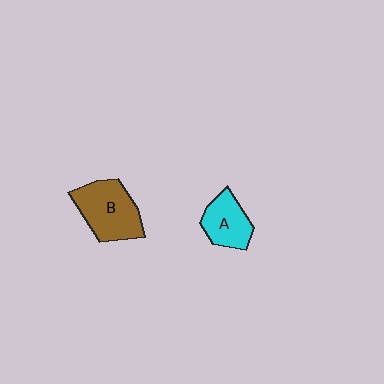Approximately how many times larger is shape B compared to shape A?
Approximately 1.5 times.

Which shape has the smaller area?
Shape A (cyan).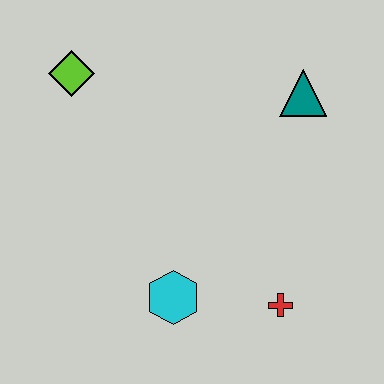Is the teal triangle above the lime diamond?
No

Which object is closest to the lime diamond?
The teal triangle is closest to the lime diamond.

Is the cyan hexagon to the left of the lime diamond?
No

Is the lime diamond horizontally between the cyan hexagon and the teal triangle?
No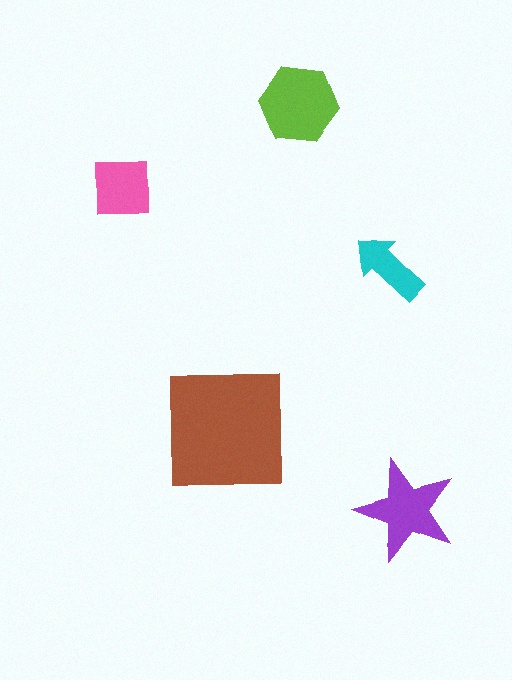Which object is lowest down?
The purple star is bottommost.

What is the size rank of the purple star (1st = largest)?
3rd.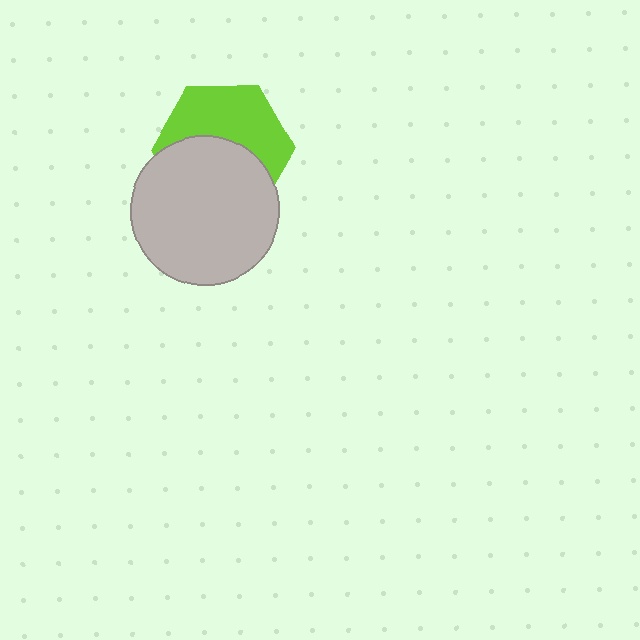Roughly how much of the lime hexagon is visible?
About half of it is visible (roughly 50%).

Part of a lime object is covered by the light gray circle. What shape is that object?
It is a hexagon.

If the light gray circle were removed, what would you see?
You would see the complete lime hexagon.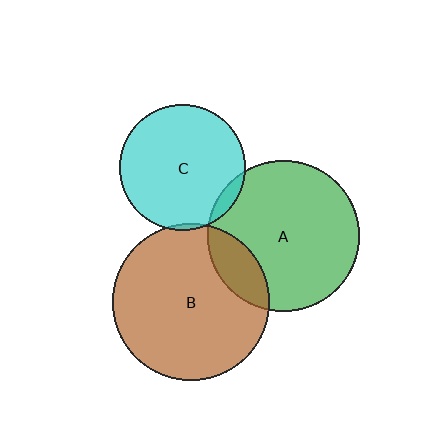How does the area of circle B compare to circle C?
Approximately 1.6 times.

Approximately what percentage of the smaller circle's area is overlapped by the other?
Approximately 15%.